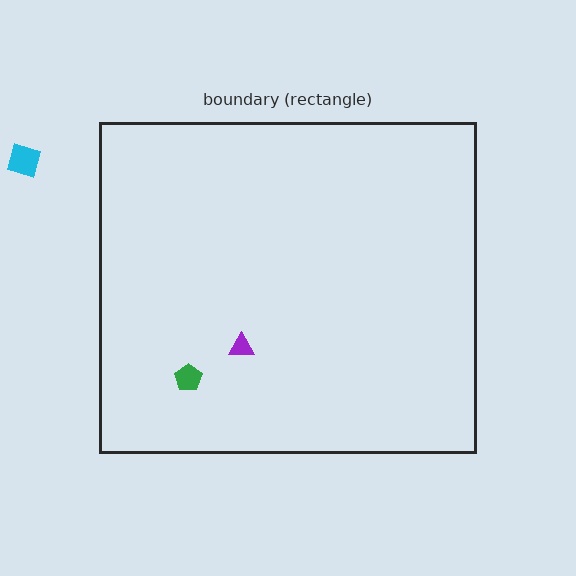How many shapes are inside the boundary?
2 inside, 1 outside.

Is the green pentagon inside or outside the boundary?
Inside.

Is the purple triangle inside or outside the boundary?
Inside.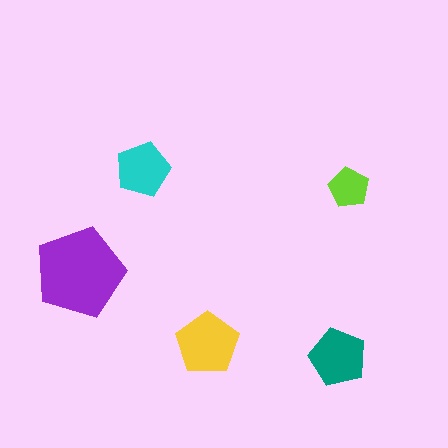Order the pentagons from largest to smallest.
the purple one, the yellow one, the teal one, the cyan one, the lime one.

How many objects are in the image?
There are 5 objects in the image.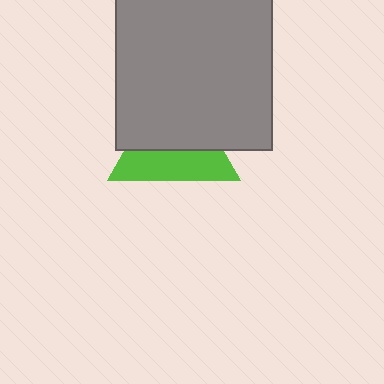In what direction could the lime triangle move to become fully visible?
The lime triangle could move down. That would shift it out from behind the gray square entirely.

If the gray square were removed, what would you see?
You would see the complete lime triangle.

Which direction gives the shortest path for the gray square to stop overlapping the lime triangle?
Moving up gives the shortest separation.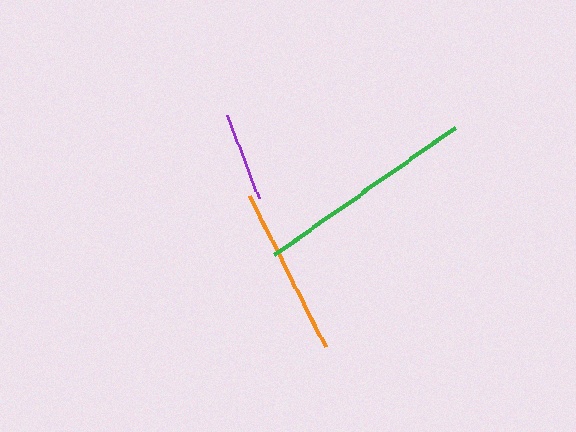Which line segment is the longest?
The green line is the longest at approximately 223 pixels.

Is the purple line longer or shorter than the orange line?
The orange line is longer than the purple line.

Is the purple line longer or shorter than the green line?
The green line is longer than the purple line.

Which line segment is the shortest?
The purple line is the shortest at approximately 89 pixels.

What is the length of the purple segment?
The purple segment is approximately 89 pixels long.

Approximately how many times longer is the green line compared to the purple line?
The green line is approximately 2.5 times the length of the purple line.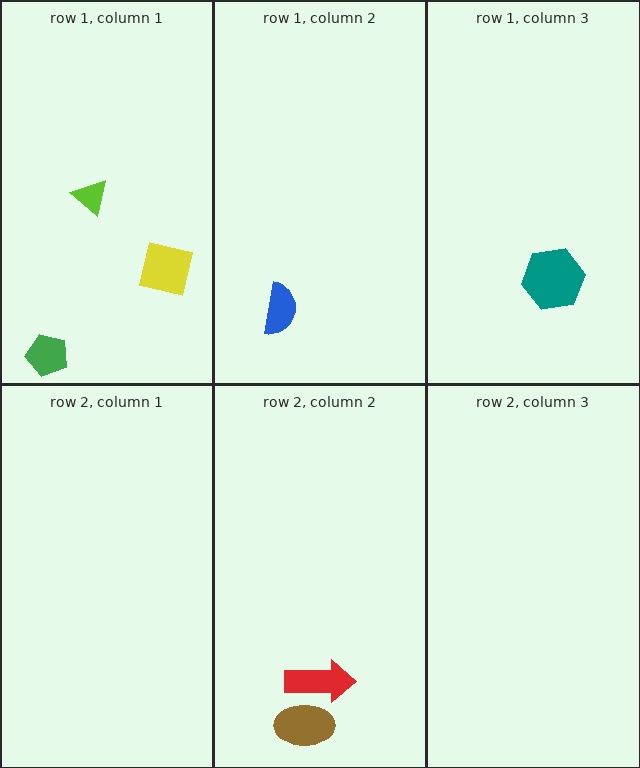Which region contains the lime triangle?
The row 1, column 1 region.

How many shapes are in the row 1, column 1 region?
3.